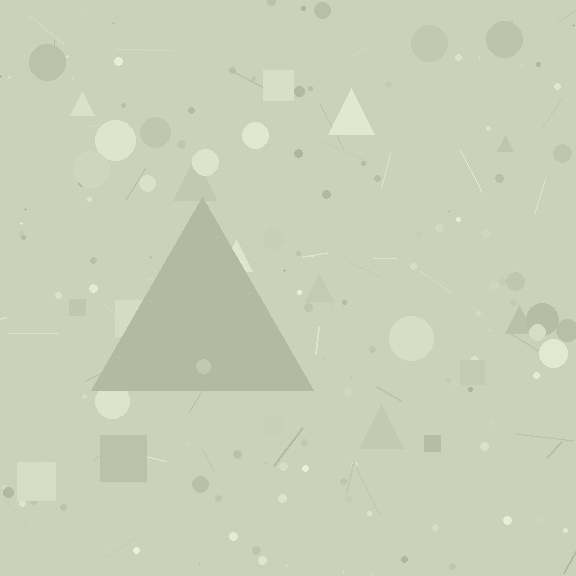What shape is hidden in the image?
A triangle is hidden in the image.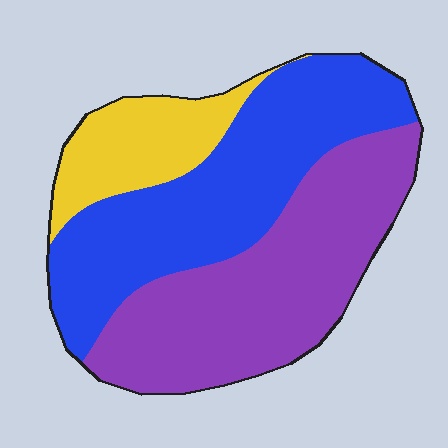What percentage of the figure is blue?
Blue takes up about two fifths (2/5) of the figure.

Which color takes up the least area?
Yellow, at roughly 15%.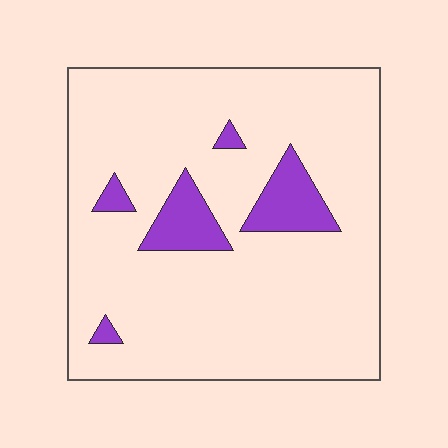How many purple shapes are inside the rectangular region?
5.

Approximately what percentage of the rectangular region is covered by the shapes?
Approximately 10%.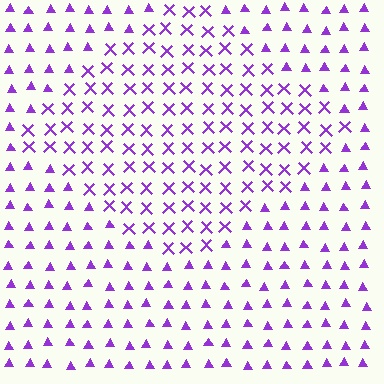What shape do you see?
I see a diamond.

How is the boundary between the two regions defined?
The boundary is defined by a change in element shape: X marks inside vs. triangles outside. All elements share the same color and spacing.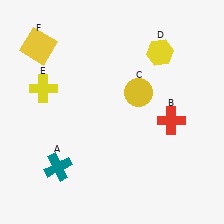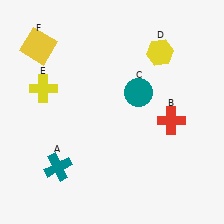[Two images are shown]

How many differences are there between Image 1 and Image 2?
There is 1 difference between the two images.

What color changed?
The circle (C) changed from yellow in Image 1 to teal in Image 2.